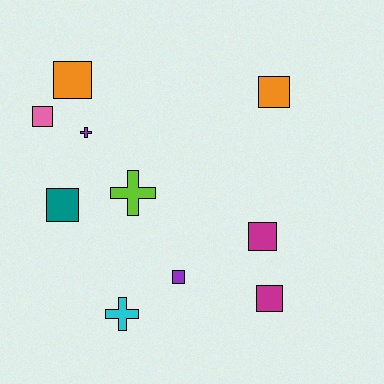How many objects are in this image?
There are 10 objects.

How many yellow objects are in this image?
There are no yellow objects.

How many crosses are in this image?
There are 3 crosses.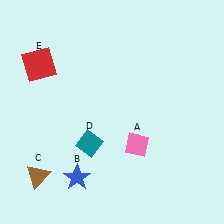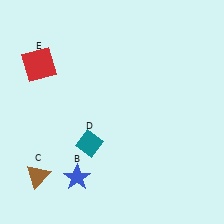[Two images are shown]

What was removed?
The pink diamond (A) was removed in Image 2.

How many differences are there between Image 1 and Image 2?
There is 1 difference between the two images.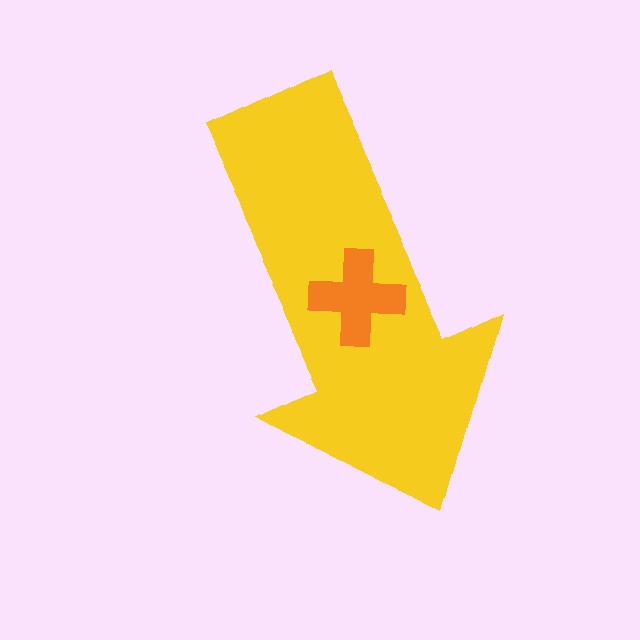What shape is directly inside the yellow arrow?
The orange cross.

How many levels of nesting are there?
2.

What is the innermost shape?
The orange cross.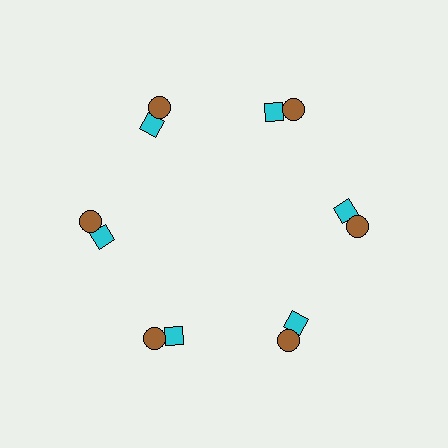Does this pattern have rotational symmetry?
Yes, this pattern has 6-fold rotational symmetry. It looks the same after rotating 60 degrees around the center.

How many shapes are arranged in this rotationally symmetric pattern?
There are 12 shapes, arranged in 6 groups of 2.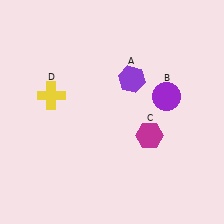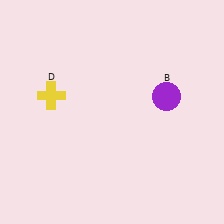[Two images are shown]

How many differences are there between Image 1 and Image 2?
There are 2 differences between the two images.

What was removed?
The purple hexagon (A), the magenta hexagon (C) were removed in Image 2.